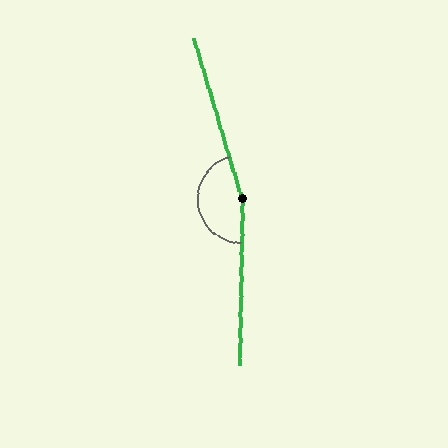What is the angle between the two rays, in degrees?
Approximately 163 degrees.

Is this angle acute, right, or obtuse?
It is obtuse.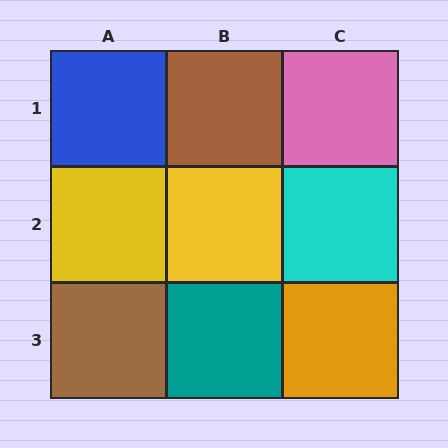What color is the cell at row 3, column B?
Teal.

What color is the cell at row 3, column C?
Orange.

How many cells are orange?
1 cell is orange.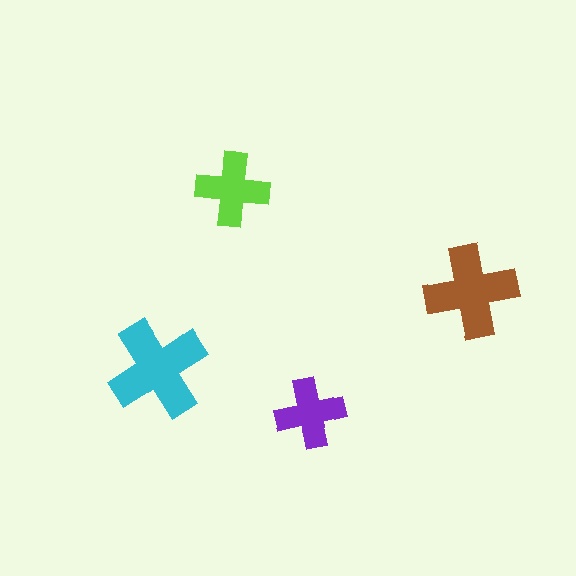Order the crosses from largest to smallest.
the cyan one, the brown one, the lime one, the purple one.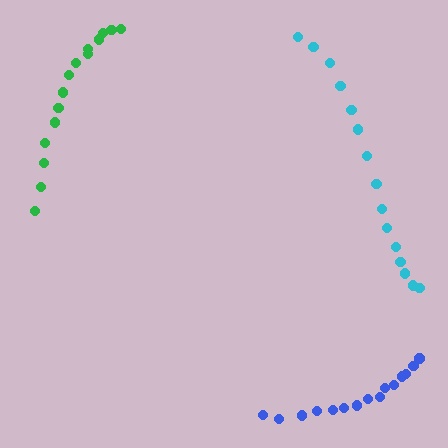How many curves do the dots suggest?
There are 3 distinct paths.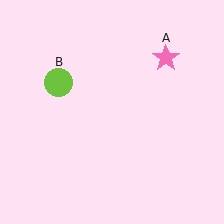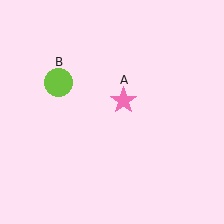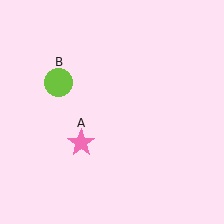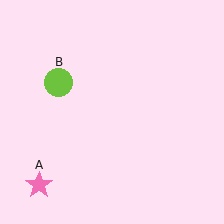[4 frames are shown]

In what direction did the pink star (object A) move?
The pink star (object A) moved down and to the left.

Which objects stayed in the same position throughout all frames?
Lime circle (object B) remained stationary.